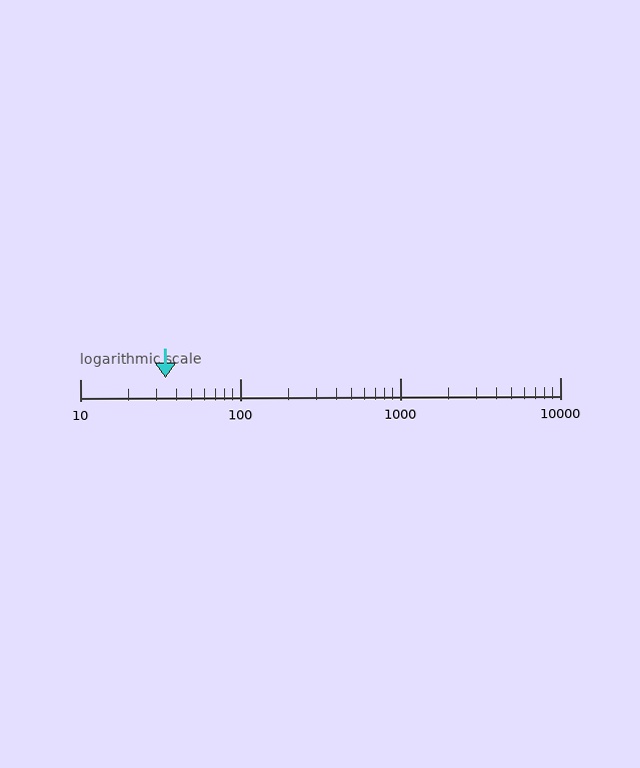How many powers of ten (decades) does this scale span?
The scale spans 3 decades, from 10 to 10000.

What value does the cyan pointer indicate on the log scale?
The pointer indicates approximately 34.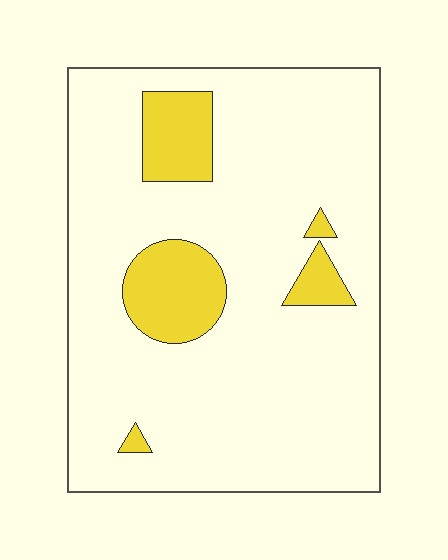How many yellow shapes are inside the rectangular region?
5.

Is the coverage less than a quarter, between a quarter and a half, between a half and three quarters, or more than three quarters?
Less than a quarter.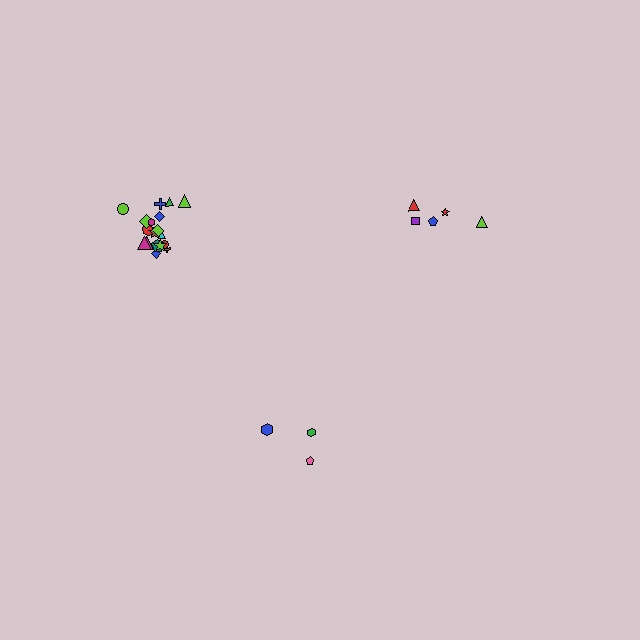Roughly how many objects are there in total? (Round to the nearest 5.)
Roughly 25 objects in total.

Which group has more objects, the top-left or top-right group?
The top-left group.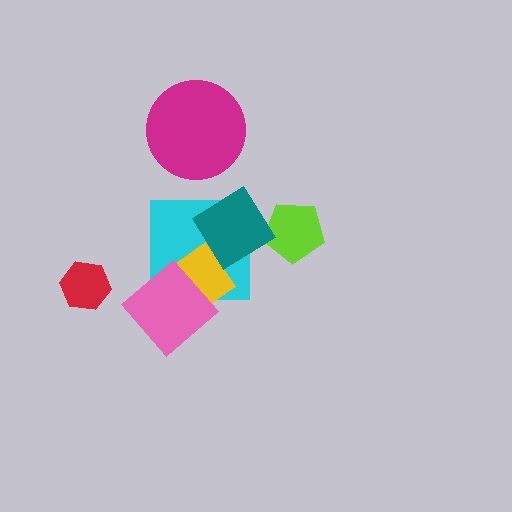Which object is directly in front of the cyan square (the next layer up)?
The yellow diamond is directly in front of the cyan square.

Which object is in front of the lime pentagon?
The teal diamond is in front of the lime pentagon.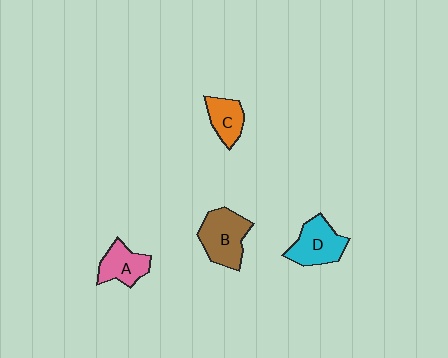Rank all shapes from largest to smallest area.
From largest to smallest: B (brown), D (cyan), A (pink), C (orange).